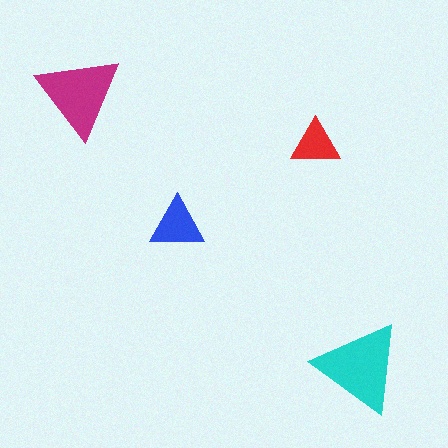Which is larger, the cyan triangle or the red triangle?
The cyan one.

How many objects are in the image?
There are 4 objects in the image.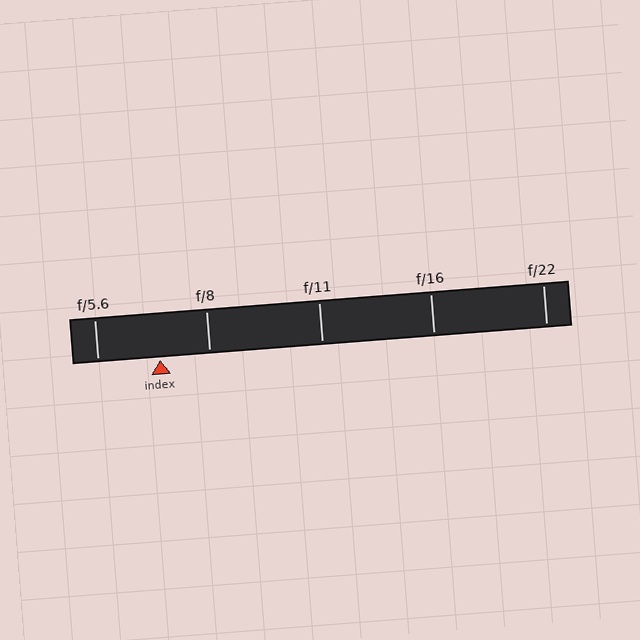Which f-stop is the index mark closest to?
The index mark is closest to f/8.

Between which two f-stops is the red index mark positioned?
The index mark is between f/5.6 and f/8.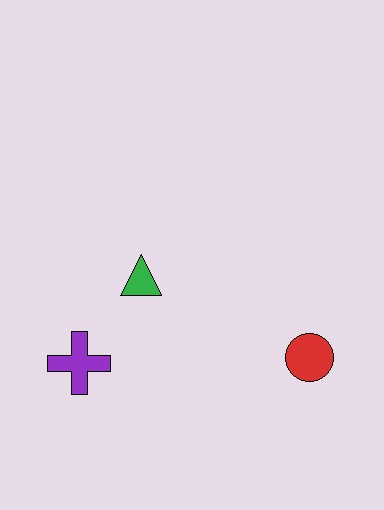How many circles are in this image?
There is 1 circle.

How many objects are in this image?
There are 3 objects.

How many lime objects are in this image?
There are no lime objects.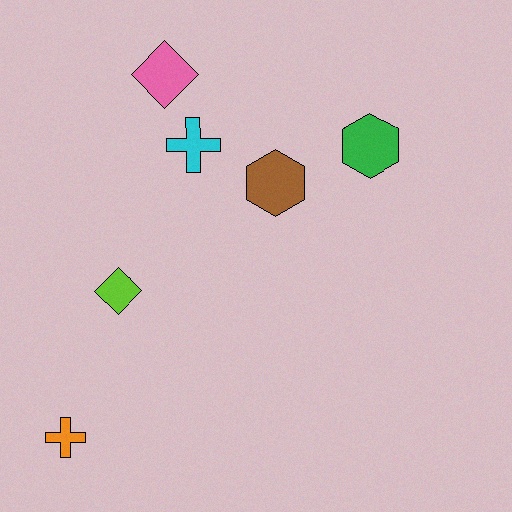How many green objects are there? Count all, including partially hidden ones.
There is 1 green object.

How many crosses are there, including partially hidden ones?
There are 2 crosses.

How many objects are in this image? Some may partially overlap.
There are 6 objects.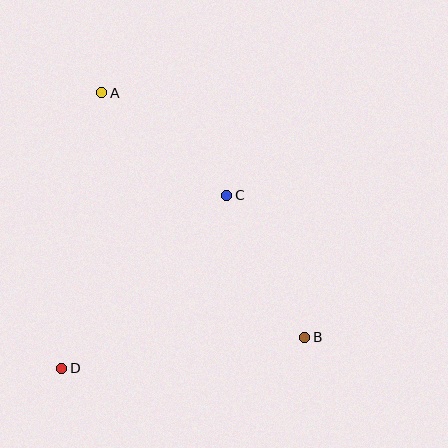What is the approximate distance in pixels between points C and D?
The distance between C and D is approximately 239 pixels.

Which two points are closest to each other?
Points A and C are closest to each other.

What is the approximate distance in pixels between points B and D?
The distance between B and D is approximately 245 pixels.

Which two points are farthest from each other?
Points A and B are farthest from each other.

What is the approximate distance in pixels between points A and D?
The distance between A and D is approximately 278 pixels.